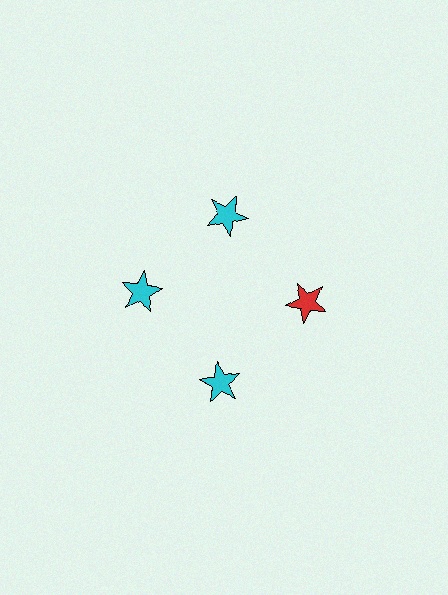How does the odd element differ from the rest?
It has a different color: red instead of cyan.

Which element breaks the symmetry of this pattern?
The red star at roughly the 3 o'clock position breaks the symmetry. All other shapes are cyan stars.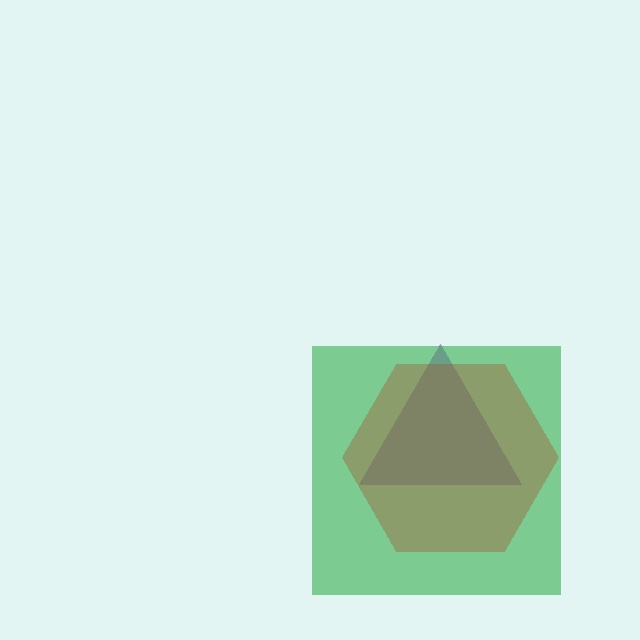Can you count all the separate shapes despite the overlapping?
Yes, there are 3 separate shapes.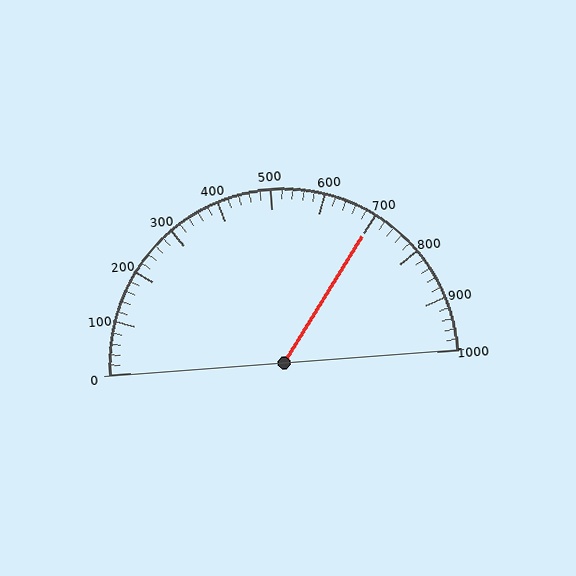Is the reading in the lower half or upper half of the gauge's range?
The reading is in the upper half of the range (0 to 1000).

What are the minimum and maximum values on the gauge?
The gauge ranges from 0 to 1000.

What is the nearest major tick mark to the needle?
The nearest major tick mark is 700.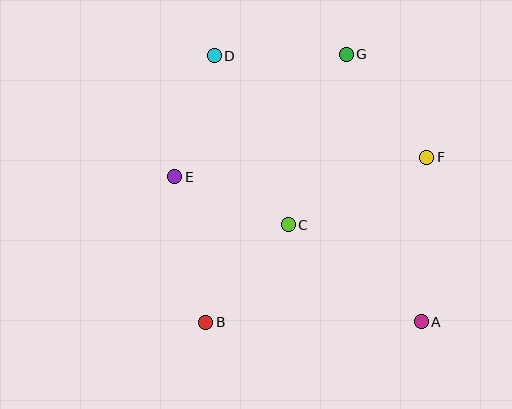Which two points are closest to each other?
Points C and E are closest to each other.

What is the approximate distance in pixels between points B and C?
The distance between B and C is approximately 128 pixels.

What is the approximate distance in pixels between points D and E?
The distance between D and E is approximately 127 pixels.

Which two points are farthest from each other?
Points A and D are farthest from each other.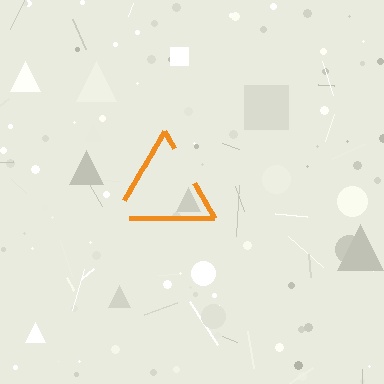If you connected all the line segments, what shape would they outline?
They would outline a triangle.